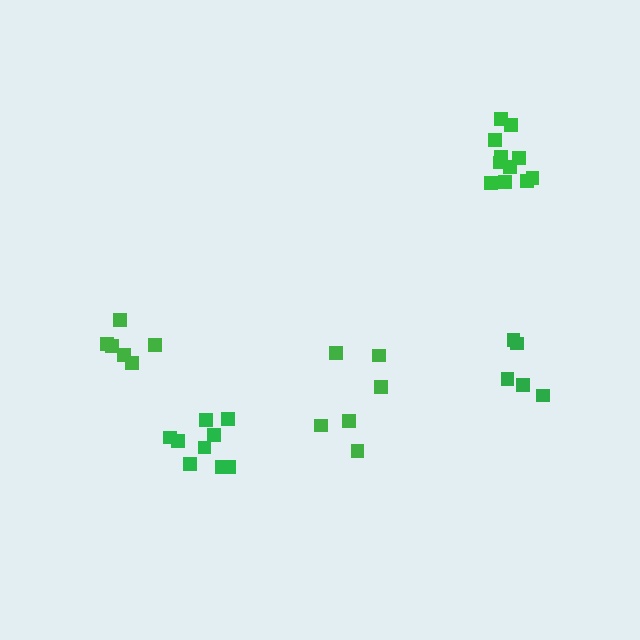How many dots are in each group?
Group 1: 6 dots, Group 2: 5 dots, Group 3: 11 dots, Group 4: 6 dots, Group 5: 9 dots (37 total).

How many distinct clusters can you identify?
There are 5 distinct clusters.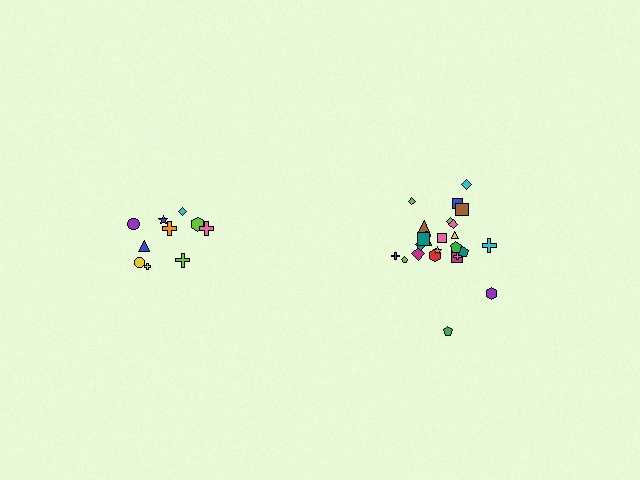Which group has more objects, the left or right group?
The right group.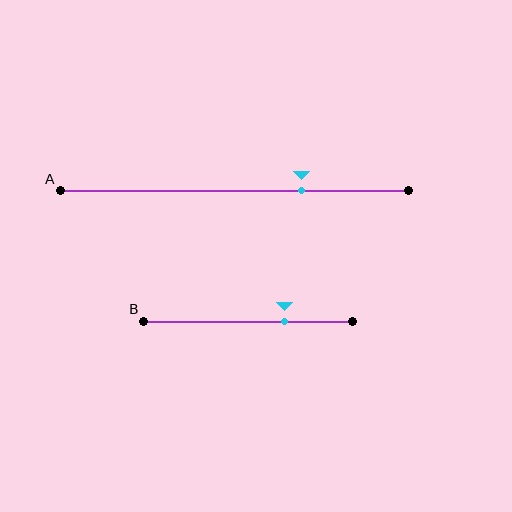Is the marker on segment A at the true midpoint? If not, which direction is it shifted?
No, the marker on segment A is shifted to the right by about 19% of the segment length.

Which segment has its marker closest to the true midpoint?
Segment B has its marker closest to the true midpoint.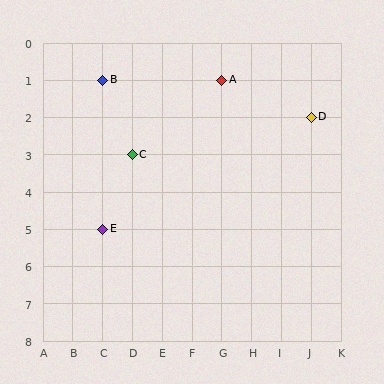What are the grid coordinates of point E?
Point E is at grid coordinates (C, 5).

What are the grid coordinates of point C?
Point C is at grid coordinates (D, 3).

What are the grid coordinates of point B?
Point B is at grid coordinates (C, 1).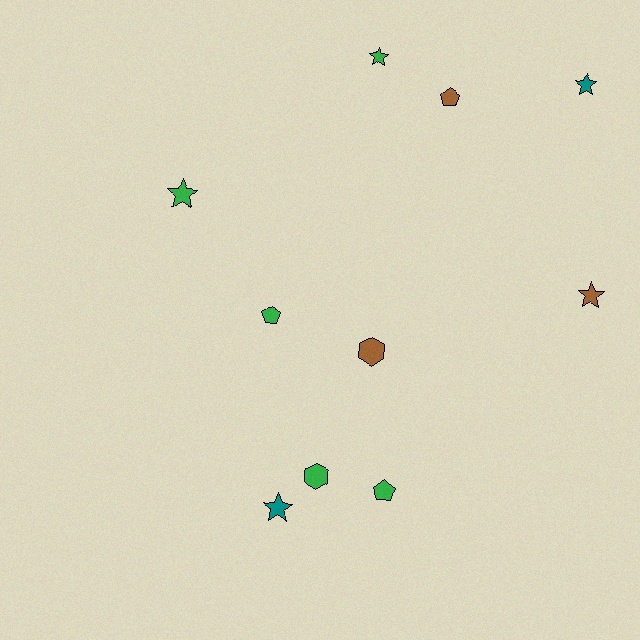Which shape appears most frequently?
Star, with 5 objects.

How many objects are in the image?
There are 10 objects.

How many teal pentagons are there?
There are no teal pentagons.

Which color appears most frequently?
Green, with 5 objects.